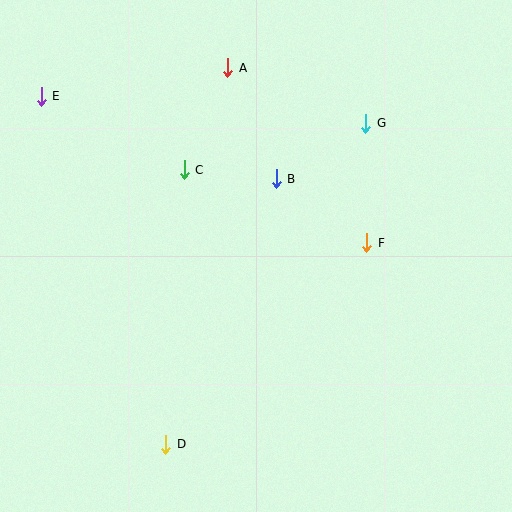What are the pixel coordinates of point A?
Point A is at (228, 68).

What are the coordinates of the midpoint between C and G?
The midpoint between C and G is at (275, 147).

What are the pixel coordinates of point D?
Point D is at (166, 444).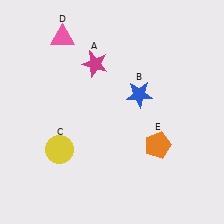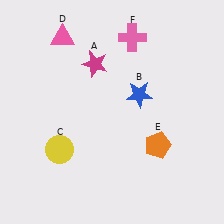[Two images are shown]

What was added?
A pink cross (F) was added in Image 2.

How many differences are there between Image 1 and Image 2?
There is 1 difference between the two images.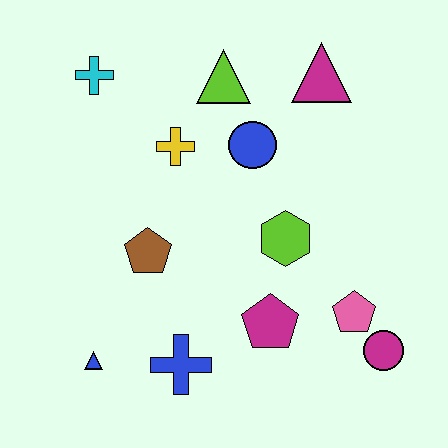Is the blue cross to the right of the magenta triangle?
No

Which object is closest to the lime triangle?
The blue circle is closest to the lime triangle.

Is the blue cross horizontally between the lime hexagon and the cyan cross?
Yes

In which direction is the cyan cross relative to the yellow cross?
The cyan cross is to the left of the yellow cross.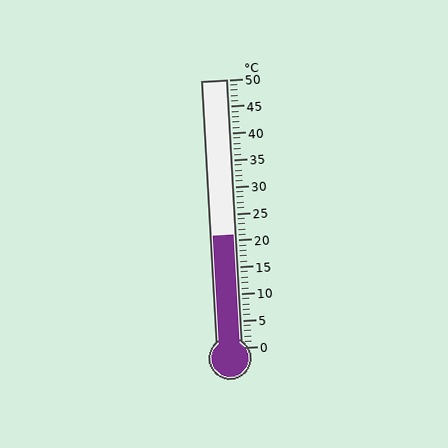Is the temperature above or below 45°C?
The temperature is below 45°C.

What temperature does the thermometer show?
The thermometer shows approximately 21°C.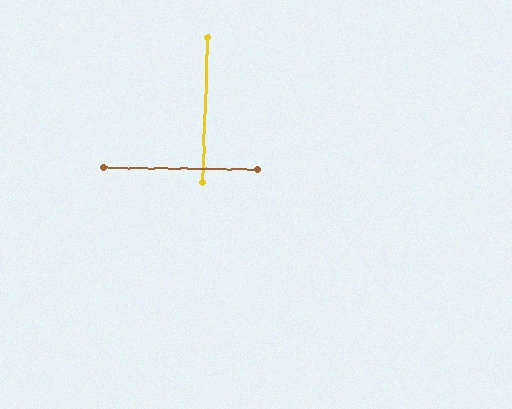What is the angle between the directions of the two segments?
Approximately 88 degrees.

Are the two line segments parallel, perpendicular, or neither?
Perpendicular — they meet at approximately 88°.